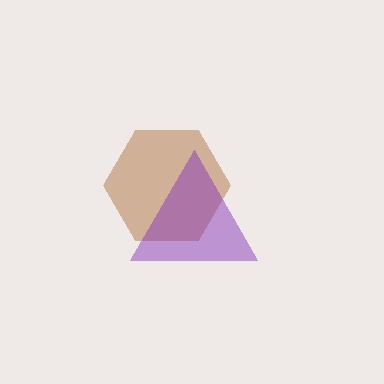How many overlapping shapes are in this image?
There are 2 overlapping shapes in the image.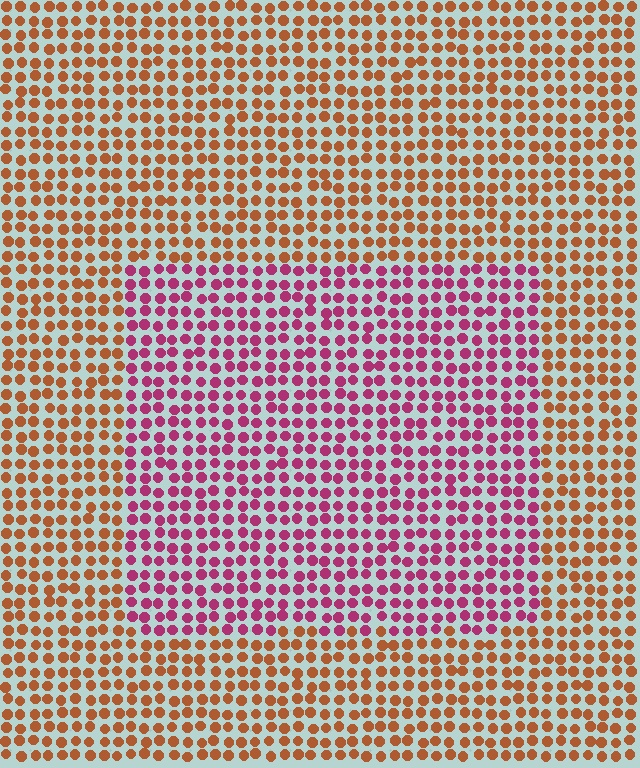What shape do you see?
I see a rectangle.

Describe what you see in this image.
The image is filled with small brown elements in a uniform arrangement. A rectangle-shaped region is visible where the elements are tinted to a slightly different hue, forming a subtle color boundary.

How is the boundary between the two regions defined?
The boundary is defined purely by a slight shift in hue (about 52 degrees). Spacing, size, and orientation are identical on both sides.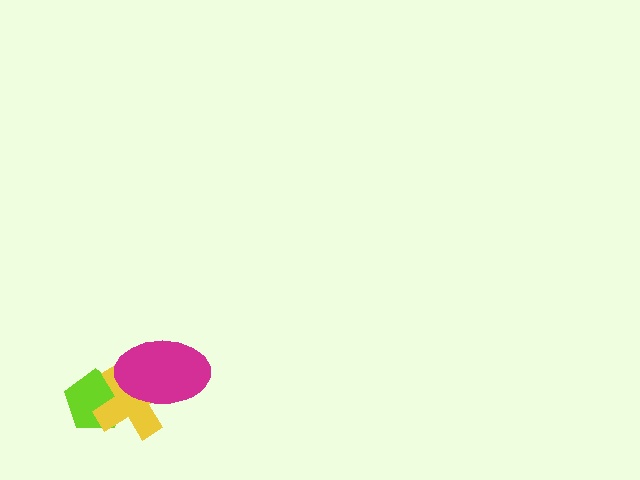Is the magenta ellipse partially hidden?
No, no other shape covers it.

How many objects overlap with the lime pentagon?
1 object overlaps with the lime pentagon.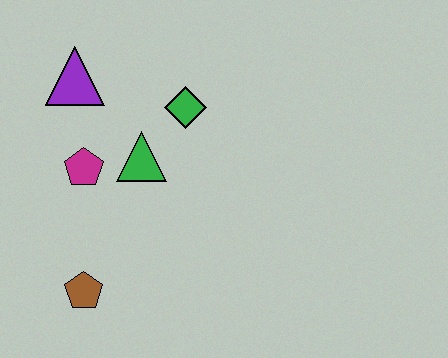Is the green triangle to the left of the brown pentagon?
No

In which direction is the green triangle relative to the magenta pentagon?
The green triangle is to the right of the magenta pentagon.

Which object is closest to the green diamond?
The green triangle is closest to the green diamond.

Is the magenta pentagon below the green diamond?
Yes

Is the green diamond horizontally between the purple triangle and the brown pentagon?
No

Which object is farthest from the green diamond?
The brown pentagon is farthest from the green diamond.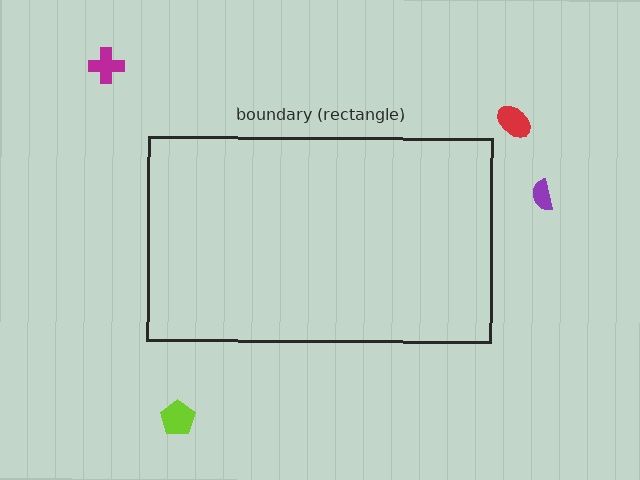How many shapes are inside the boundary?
0 inside, 4 outside.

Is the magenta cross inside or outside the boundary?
Outside.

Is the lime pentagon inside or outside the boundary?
Outside.